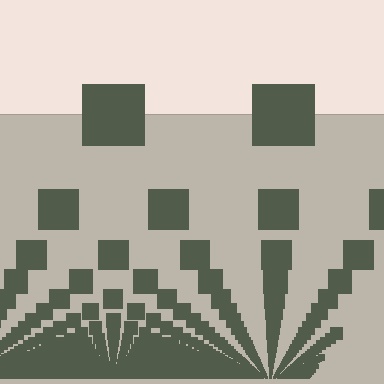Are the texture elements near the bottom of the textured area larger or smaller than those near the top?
Smaller. The gradient is inverted — elements near the bottom are smaller and denser.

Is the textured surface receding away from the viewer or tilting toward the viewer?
The surface appears to tilt toward the viewer. Texture elements get larger and sparser toward the top.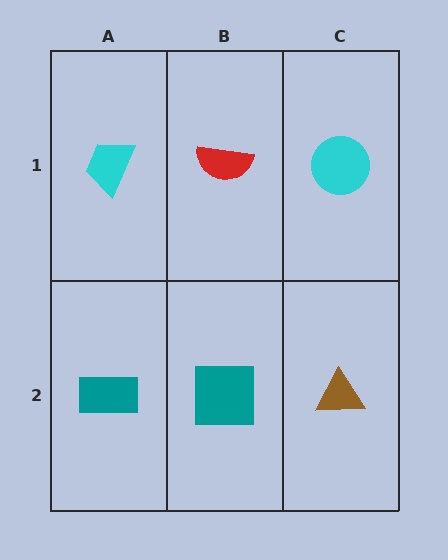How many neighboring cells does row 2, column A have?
2.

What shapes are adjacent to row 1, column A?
A teal rectangle (row 2, column A), a red semicircle (row 1, column B).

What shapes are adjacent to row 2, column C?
A cyan circle (row 1, column C), a teal square (row 2, column B).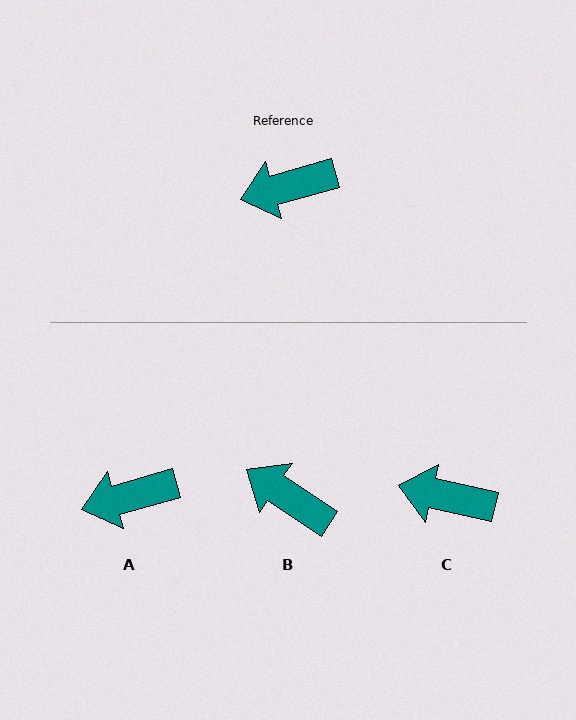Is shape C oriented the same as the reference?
No, it is off by about 28 degrees.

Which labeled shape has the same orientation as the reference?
A.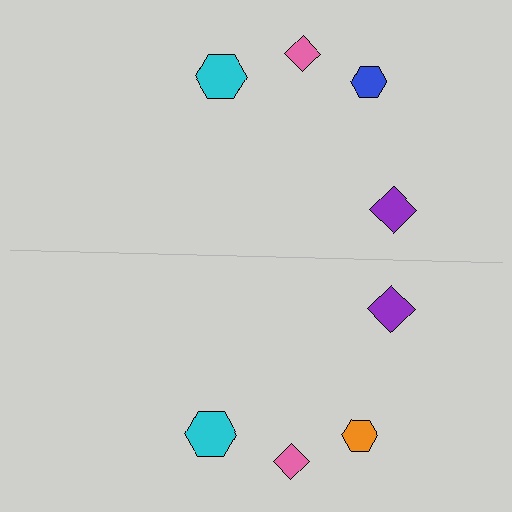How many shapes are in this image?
There are 8 shapes in this image.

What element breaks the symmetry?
The orange hexagon on the bottom side breaks the symmetry — its mirror counterpart is blue.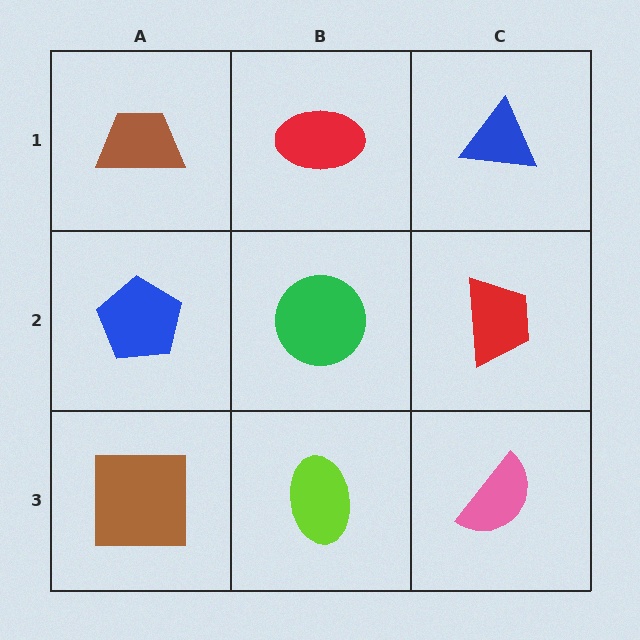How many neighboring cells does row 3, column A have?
2.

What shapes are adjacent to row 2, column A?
A brown trapezoid (row 1, column A), a brown square (row 3, column A), a green circle (row 2, column B).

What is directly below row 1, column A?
A blue pentagon.